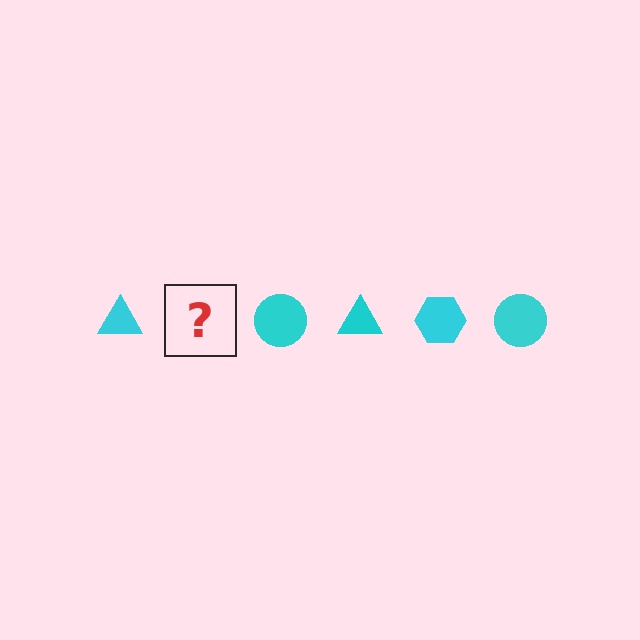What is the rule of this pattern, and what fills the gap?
The rule is that the pattern cycles through triangle, hexagon, circle shapes in cyan. The gap should be filled with a cyan hexagon.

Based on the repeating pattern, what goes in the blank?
The blank should be a cyan hexagon.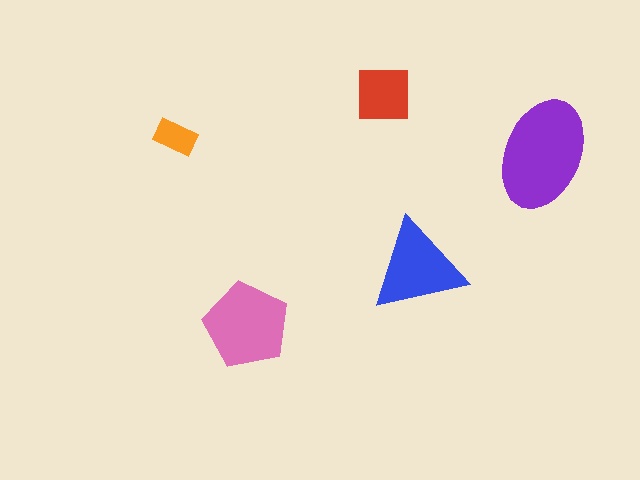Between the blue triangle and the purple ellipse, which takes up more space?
The purple ellipse.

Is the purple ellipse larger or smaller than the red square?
Larger.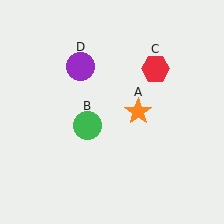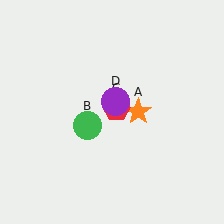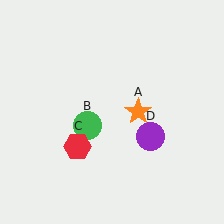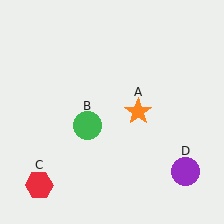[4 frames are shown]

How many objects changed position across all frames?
2 objects changed position: red hexagon (object C), purple circle (object D).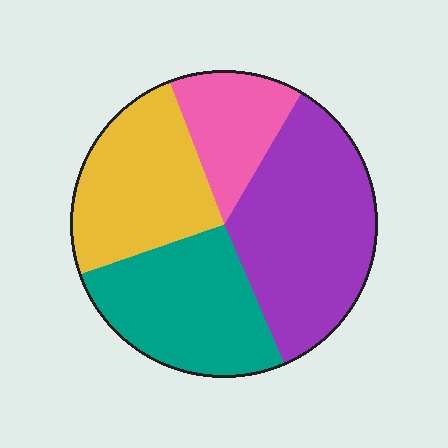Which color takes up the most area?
Purple, at roughly 35%.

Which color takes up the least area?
Pink, at roughly 15%.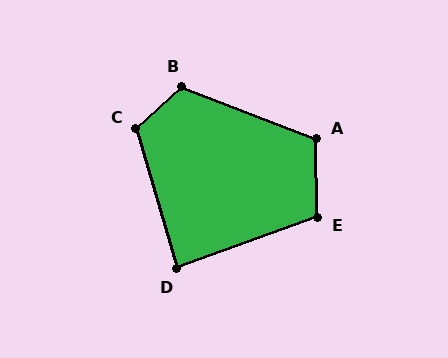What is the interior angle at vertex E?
Approximately 109 degrees (obtuse).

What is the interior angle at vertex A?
Approximately 112 degrees (obtuse).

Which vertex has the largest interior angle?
B, at approximately 117 degrees.